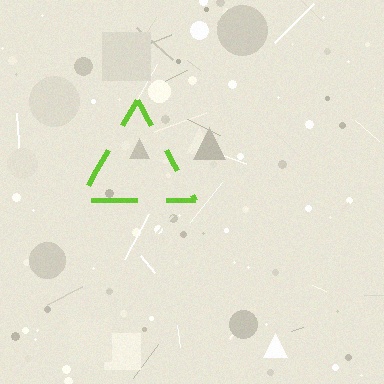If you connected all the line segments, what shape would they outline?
They would outline a triangle.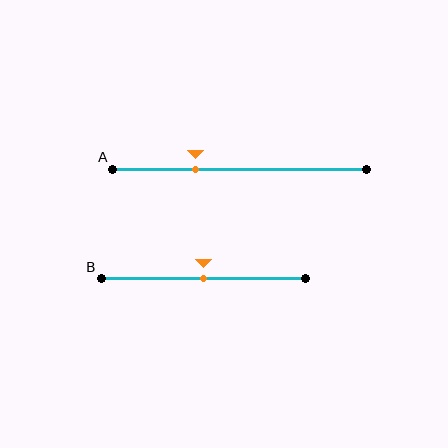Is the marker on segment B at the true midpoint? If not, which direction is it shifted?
Yes, the marker on segment B is at the true midpoint.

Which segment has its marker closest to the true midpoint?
Segment B has its marker closest to the true midpoint.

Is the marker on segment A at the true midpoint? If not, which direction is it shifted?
No, the marker on segment A is shifted to the left by about 18% of the segment length.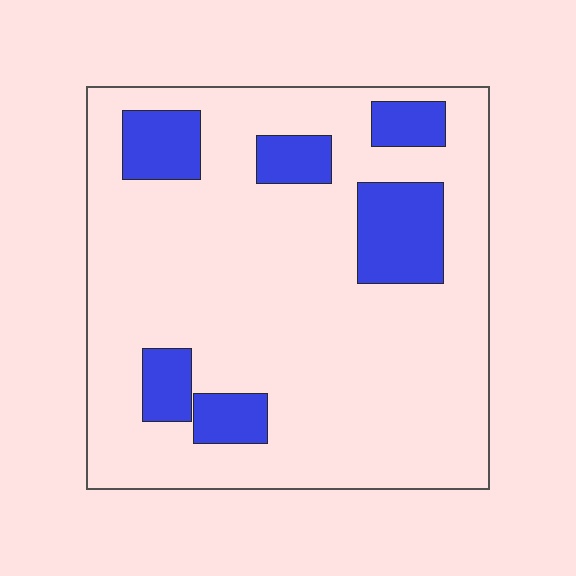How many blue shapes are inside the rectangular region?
6.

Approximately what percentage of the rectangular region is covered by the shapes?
Approximately 20%.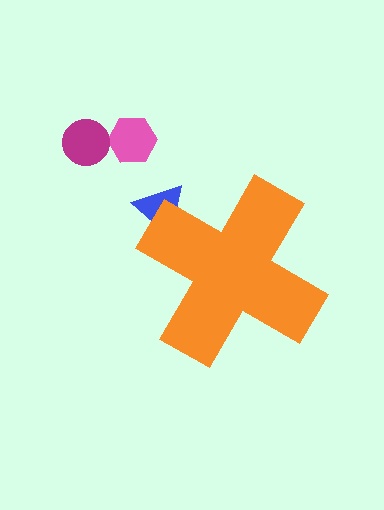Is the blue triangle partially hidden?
Yes, the blue triangle is partially hidden behind the orange cross.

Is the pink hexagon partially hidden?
No, the pink hexagon is fully visible.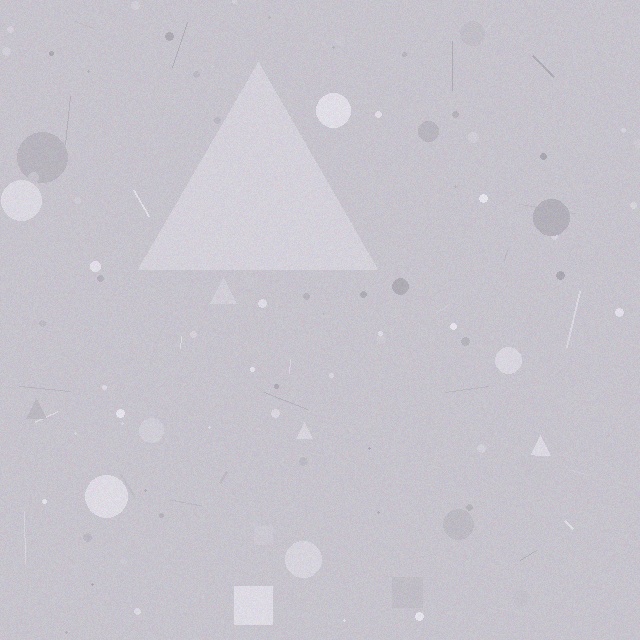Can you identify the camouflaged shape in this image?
The camouflaged shape is a triangle.